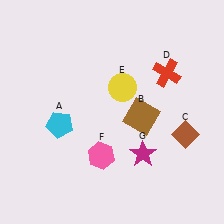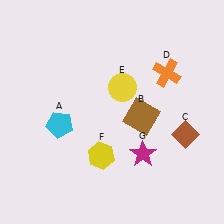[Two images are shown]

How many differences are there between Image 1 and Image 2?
There are 2 differences between the two images.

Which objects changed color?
D changed from red to orange. F changed from pink to yellow.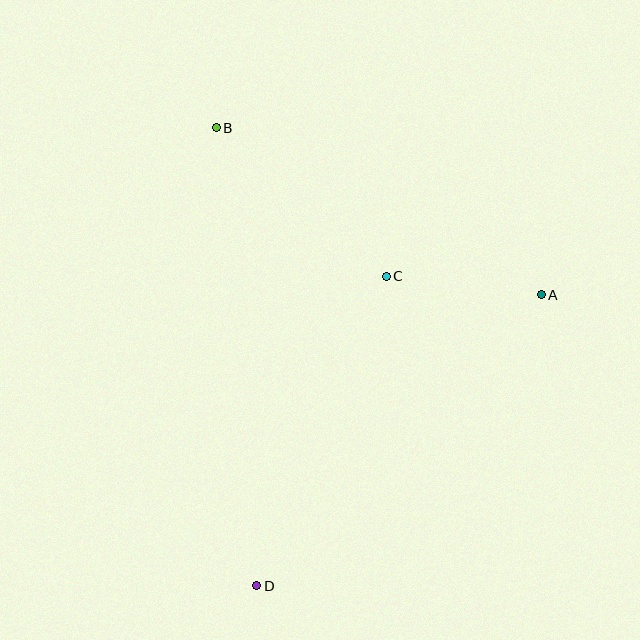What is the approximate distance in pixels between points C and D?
The distance between C and D is approximately 335 pixels.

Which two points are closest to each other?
Points A and C are closest to each other.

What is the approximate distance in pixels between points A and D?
The distance between A and D is approximately 407 pixels.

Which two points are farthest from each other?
Points B and D are farthest from each other.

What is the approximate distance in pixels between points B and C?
The distance between B and C is approximately 226 pixels.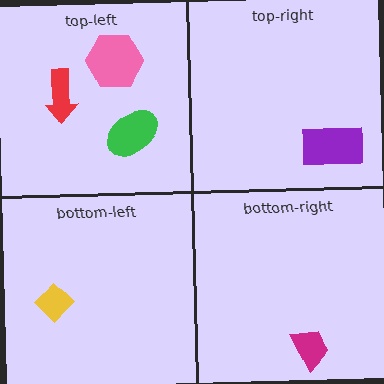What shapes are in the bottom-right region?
The magenta trapezoid.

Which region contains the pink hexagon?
The top-left region.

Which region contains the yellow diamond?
The bottom-left region.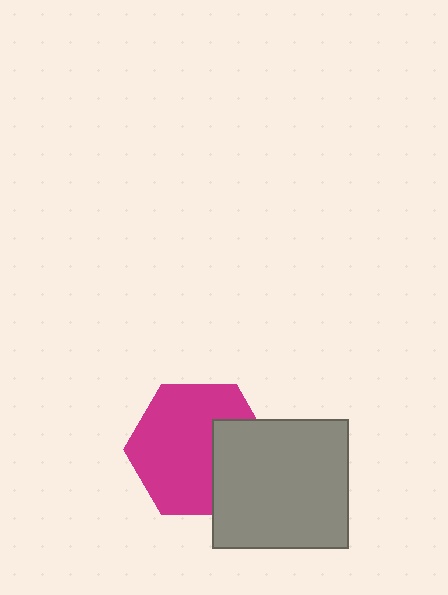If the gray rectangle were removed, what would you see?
You would see the complete magenta hexagon.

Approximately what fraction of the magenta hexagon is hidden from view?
Roughly 30% of the magenta hexagon is hidden behind the gray rectangle.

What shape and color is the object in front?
The object in front is a gray rectangle.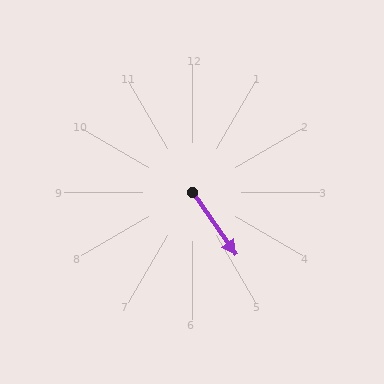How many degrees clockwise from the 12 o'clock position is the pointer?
Approximately 145 degrees.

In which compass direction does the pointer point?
Southeast.